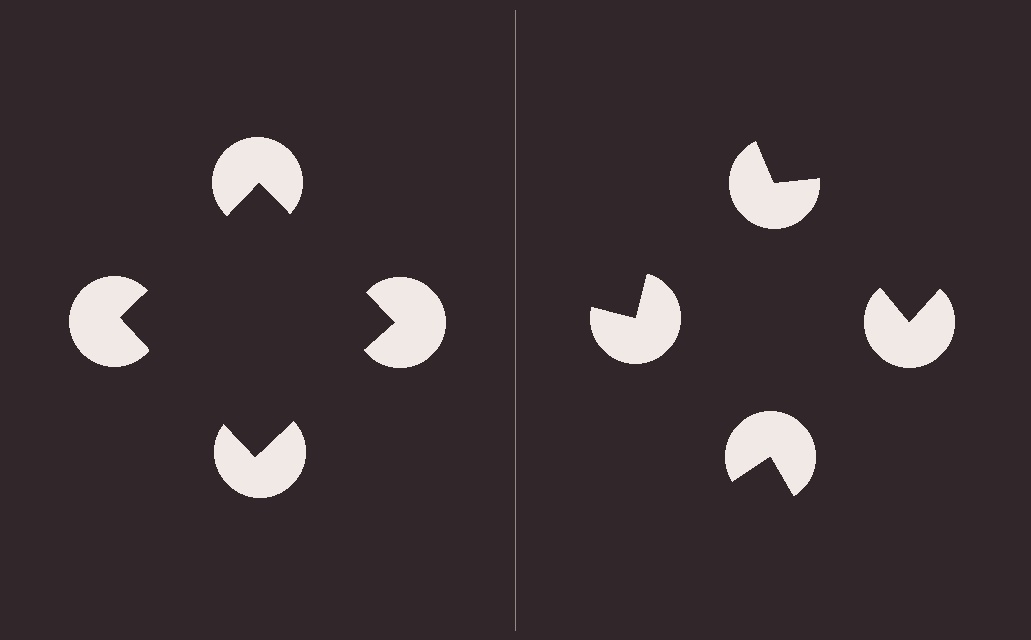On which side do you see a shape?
An illusory square appears on the left side. On the right side the wedge cuts are rotated, so no coherent shape forms.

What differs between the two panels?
The pac-man discs are positioned identically on both sides; only the wedge orientations differ. On the left they align to a square; on the right they are misaligned.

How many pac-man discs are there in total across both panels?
8 — 4 on each side.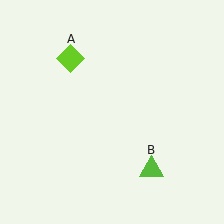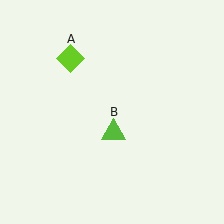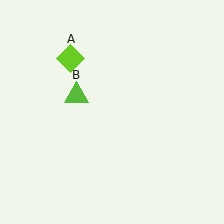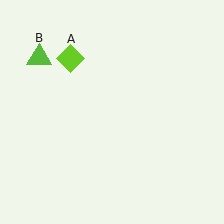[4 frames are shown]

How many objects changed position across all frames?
1 object changed position: lime triangle (object B).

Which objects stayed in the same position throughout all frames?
Lime diamond (object A) remained stationary.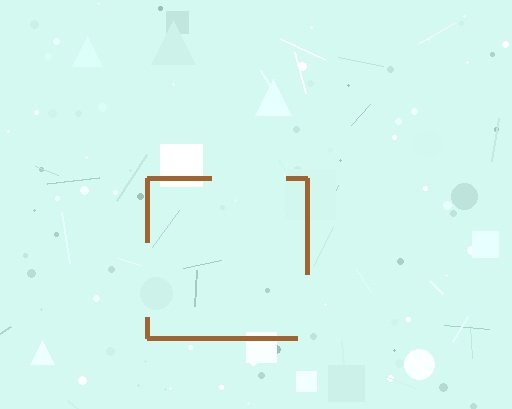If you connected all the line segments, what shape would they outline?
They would outline a square.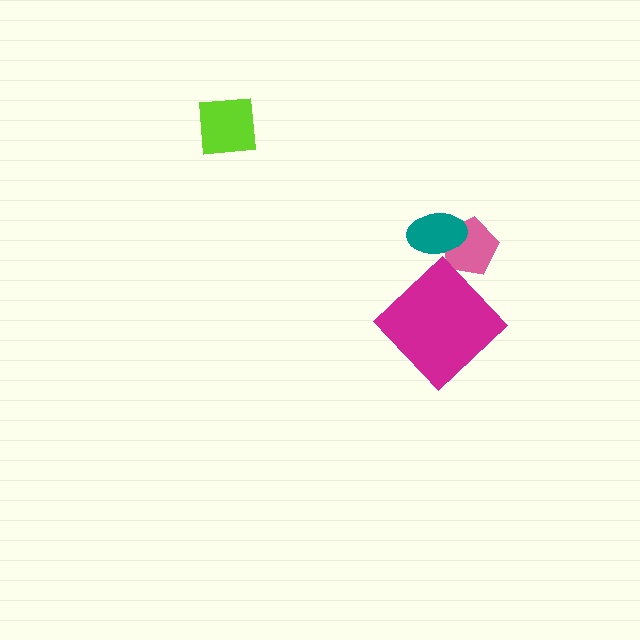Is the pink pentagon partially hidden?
Yes, it is partially covered by another shape.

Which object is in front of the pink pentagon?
The teal ellipse is in front of the pink pentagon.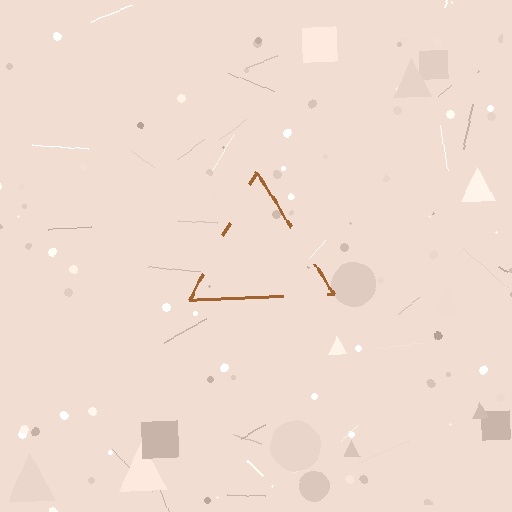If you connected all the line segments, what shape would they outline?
They would outline a triangle.